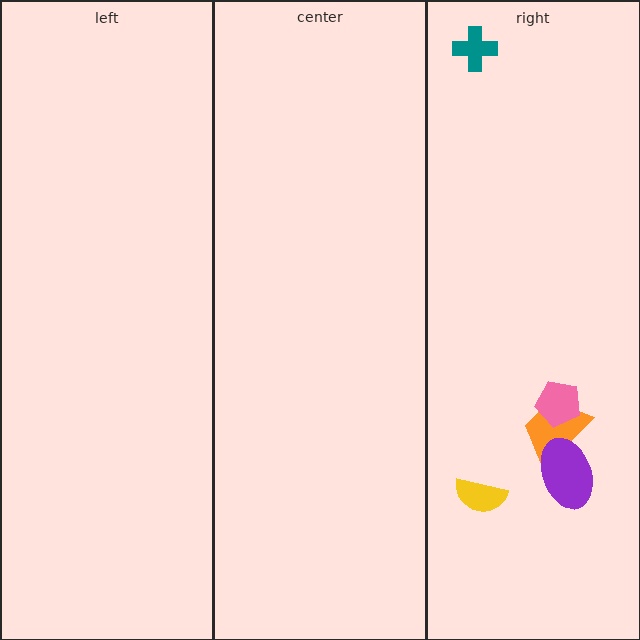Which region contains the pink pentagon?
The right region.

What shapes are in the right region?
The orange trapezoid, the pink pentagon, the yellow semicircle, the purple ellipse, the teal cross.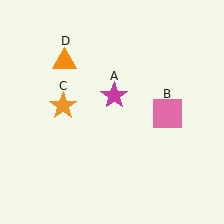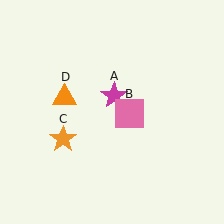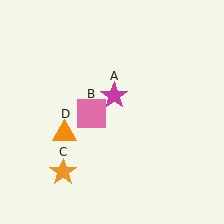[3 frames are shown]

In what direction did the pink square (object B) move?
The pink square (object B) moved left.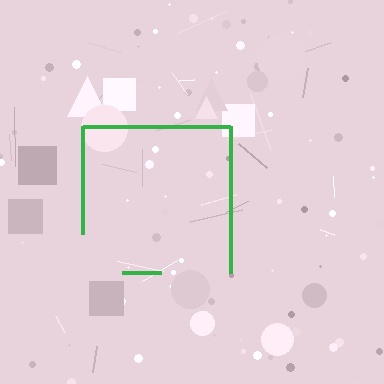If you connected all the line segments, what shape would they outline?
They would outline a square.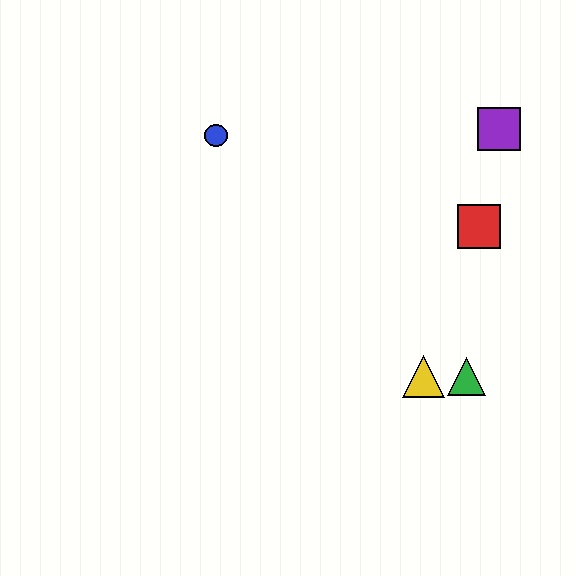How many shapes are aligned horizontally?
2 shapes (the green triangle, the yellow triangle) are aligned horizontally.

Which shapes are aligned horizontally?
The green triangle, the yellow triangle are aligned horizontally.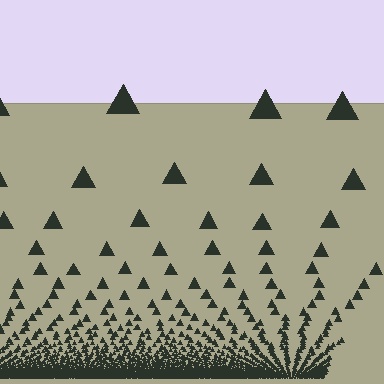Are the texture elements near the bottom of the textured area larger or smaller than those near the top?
Smaller. The gradient is inverted — elements near the bottom are smaller and denser.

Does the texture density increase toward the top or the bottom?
Density increases toward the bottom.